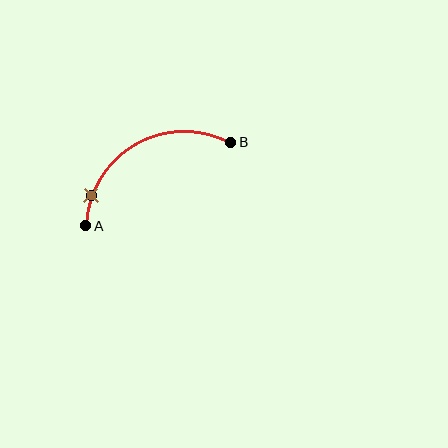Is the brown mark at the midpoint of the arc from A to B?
No. The brown mark lies on the arc but is closer to endpoint A. The arc midpoint would be at the point on the curve equidistant along the arc from both A and B.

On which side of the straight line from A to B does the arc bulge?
The arc bulges above the straight line connecting A and B.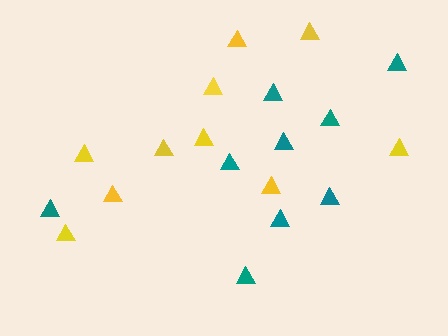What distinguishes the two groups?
There are 2 groups: one group of yellow triangles (10) and one group of teal triangles (9).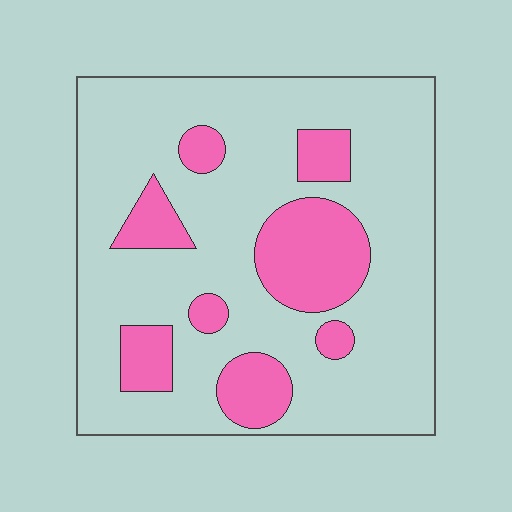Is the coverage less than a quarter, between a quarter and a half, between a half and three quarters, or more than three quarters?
Less than a quarter.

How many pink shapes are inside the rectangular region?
8.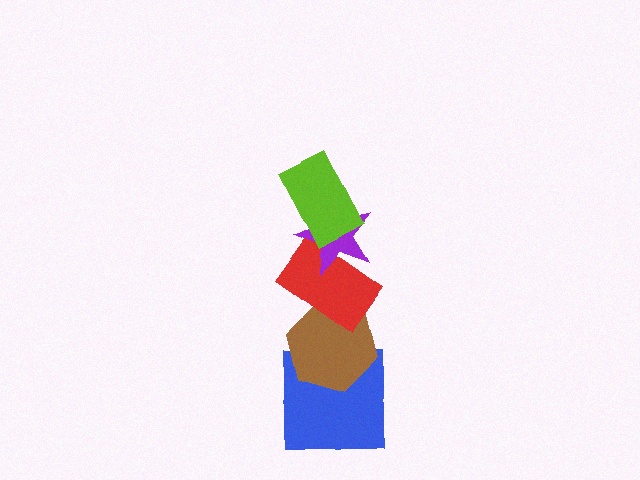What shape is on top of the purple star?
The lime rectangle is on top of the purple star.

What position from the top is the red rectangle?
The red rectangle is 3rd from the top.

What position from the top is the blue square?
The blue square is 5th from the top.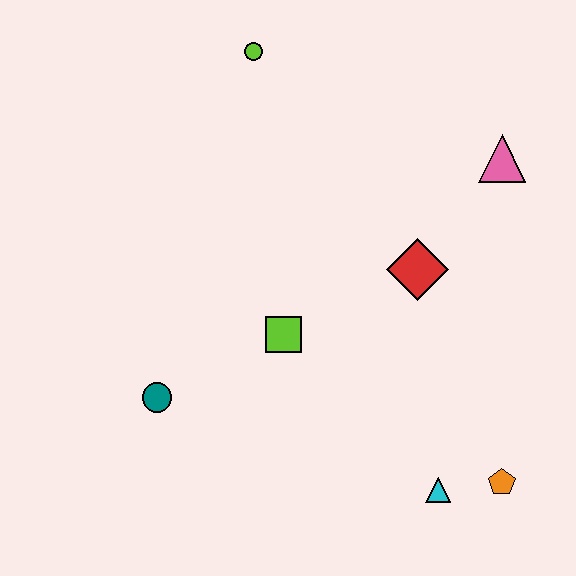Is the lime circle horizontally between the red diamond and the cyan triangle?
No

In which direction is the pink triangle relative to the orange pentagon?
The pink triangle is above the orange pentagon.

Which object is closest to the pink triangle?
The red diamond is closest to the pink triangle.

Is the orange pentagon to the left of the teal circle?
No